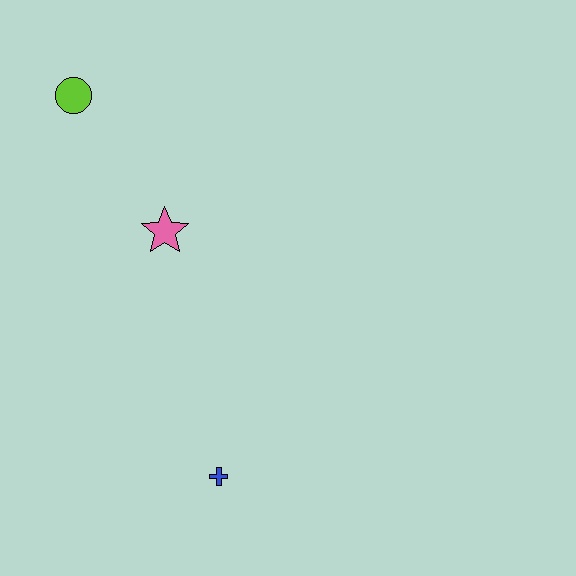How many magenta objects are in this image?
There are no magenta objects.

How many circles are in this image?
There is 1 circle.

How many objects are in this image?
There are 3 objects.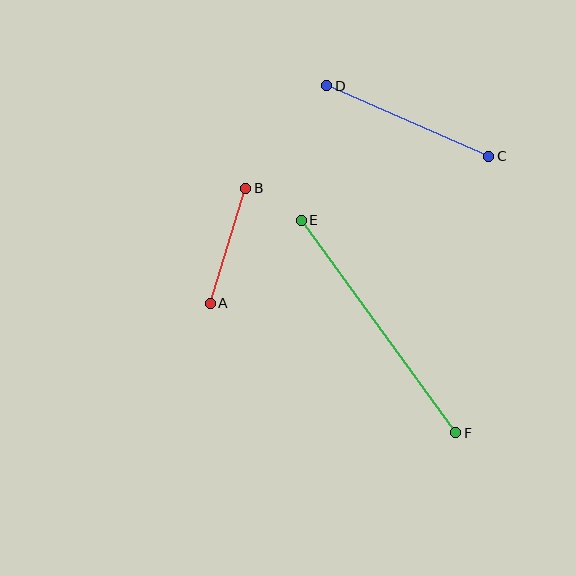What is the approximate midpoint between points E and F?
The midpoint is at approximately (379, 326) pixels.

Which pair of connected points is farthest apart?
Points E and F are farthest apart.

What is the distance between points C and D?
The distance is approximately 177 pixels.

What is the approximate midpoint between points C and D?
The midpoint is at approximately (408, 121) pixels.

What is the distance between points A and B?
The distance is approximately 120 pixels.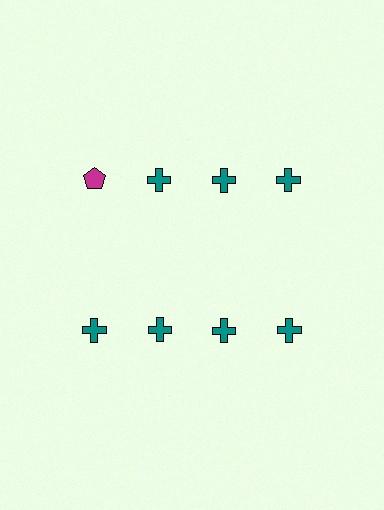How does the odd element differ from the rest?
It differs in both color (magenta instead of teal) and shape (pentagon instead of cross).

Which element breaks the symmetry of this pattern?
The magenta pentagon in the top row, leftmost column breaks the symmetry. All other shapes are teal crosses.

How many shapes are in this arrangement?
There are 8 shapes arranged in a grid pattern.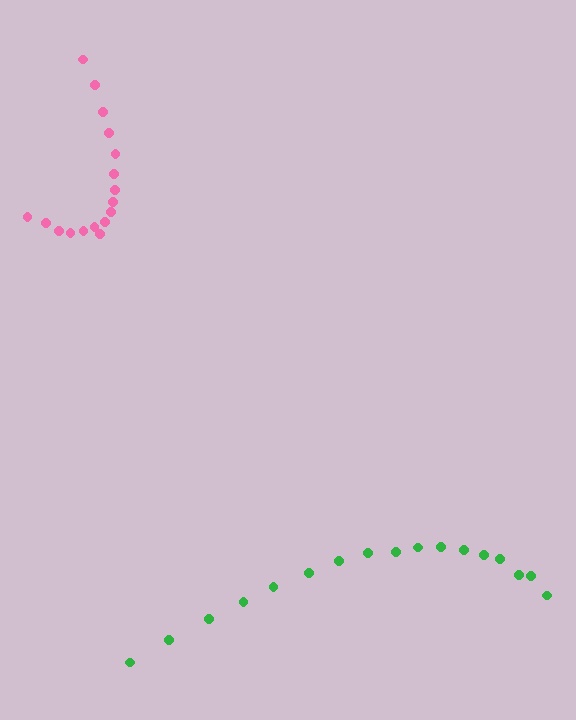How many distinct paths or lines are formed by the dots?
There are 2 distinct paths.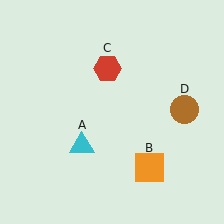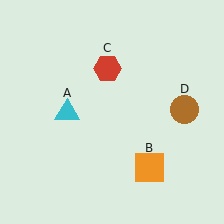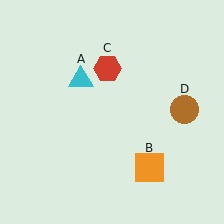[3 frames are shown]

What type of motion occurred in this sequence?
The cyan triangle (object A) rotated clockwise around the center of the scene.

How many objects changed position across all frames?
1 object changed position: cyan triangle (object A).